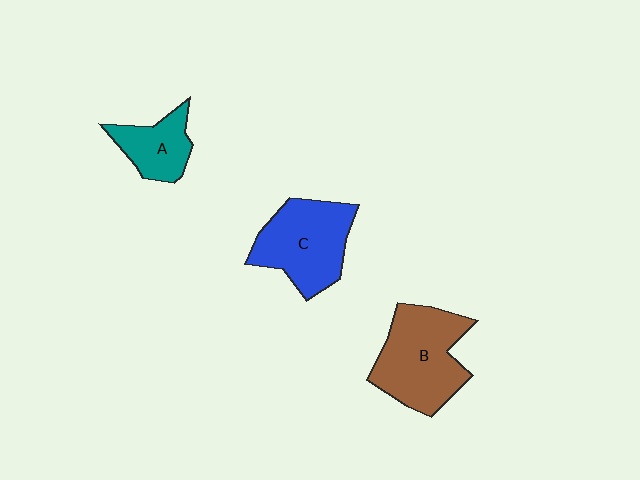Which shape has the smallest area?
Shape A (teal).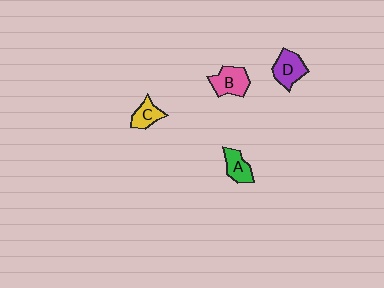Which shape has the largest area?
Shape B (pink).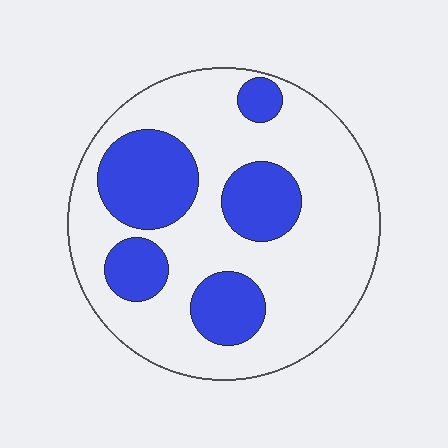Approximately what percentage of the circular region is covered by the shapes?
Approximately 30%.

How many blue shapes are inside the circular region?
5.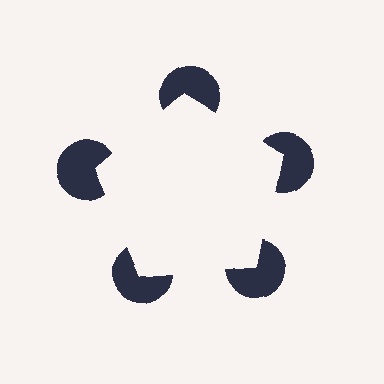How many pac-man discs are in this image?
There are 5 — one at each vertex of the illusory pentagon.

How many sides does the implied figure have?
5 sides.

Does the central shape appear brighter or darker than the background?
It typically appears slightly brighter than the background, even though no actual brightness change is drawn.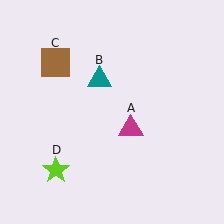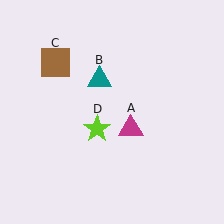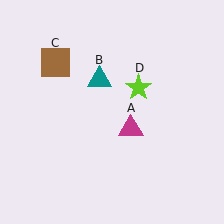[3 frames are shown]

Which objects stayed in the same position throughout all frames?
Magenta triangle (object A) and teal triangle (object B) and brown square (object C) remained stationary.